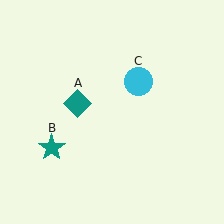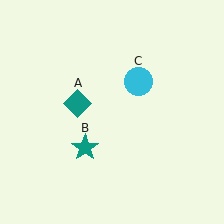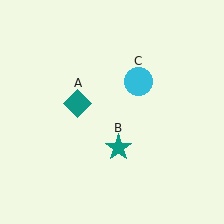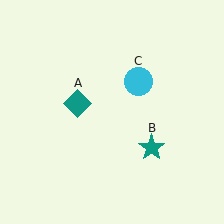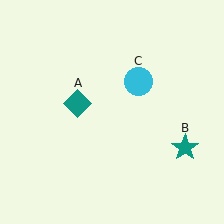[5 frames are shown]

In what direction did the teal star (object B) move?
The teal star (object B) moved right.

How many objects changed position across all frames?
1 object changed position: teal star (object B).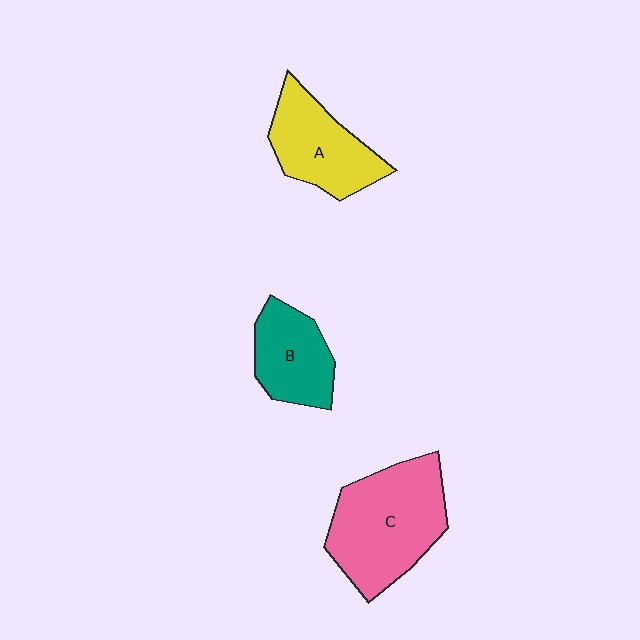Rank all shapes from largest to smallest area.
From largest to smallest: C (pink), A (yellow), B (teal).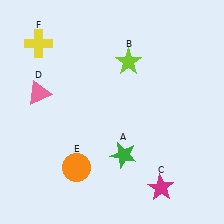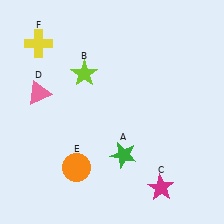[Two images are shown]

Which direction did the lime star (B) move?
The lime star (B) moved left.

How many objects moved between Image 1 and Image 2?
1 object moved between the two images.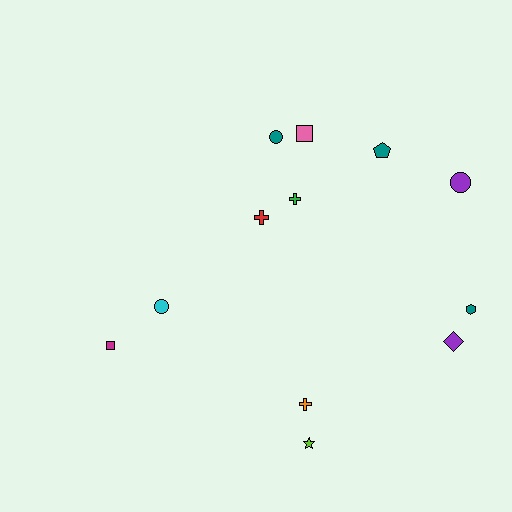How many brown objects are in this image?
There are no brown objects.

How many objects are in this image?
There are 12 objects.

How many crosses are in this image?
There are 3 crosses.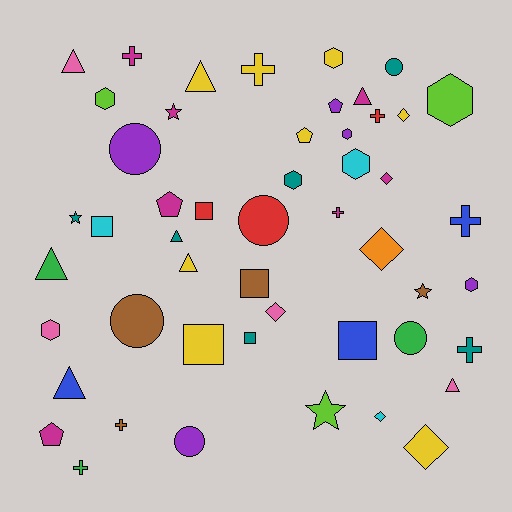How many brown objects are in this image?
There are 4 brown objects.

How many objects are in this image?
There are 50 objects.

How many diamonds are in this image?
There are 6 diamonds.